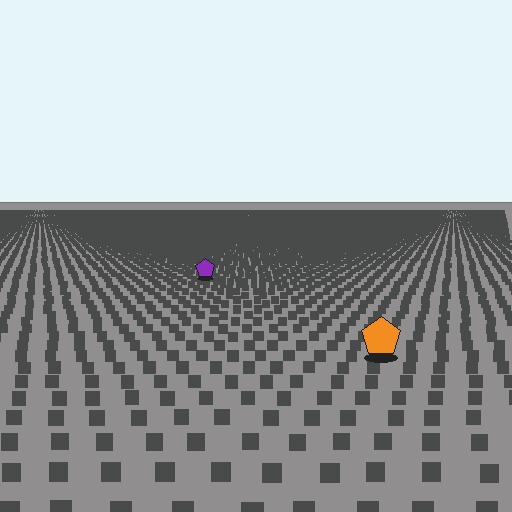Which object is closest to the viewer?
The orange pentagon is closest. The texture marks near it are larger and more spread out.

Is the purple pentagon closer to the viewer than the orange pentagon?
No. The orange pentagon is closer — you can tell from the texture gradient: the ground texture is coarser near it.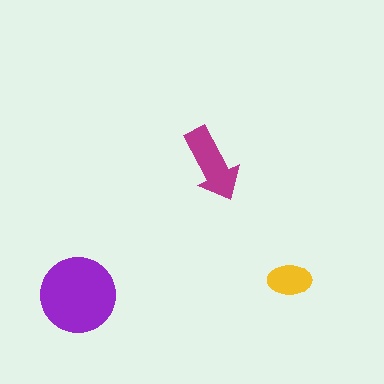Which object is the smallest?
The yellow ellipse.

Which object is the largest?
The purple circle.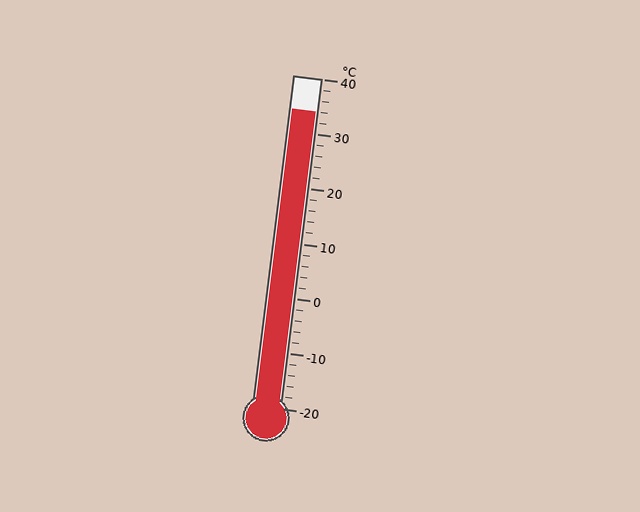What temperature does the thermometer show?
The thermometer shows approximately 34°C.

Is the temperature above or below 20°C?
The temperature is above 20°C.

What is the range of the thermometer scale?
The thermometer scale ranges from -20°C to 40°C.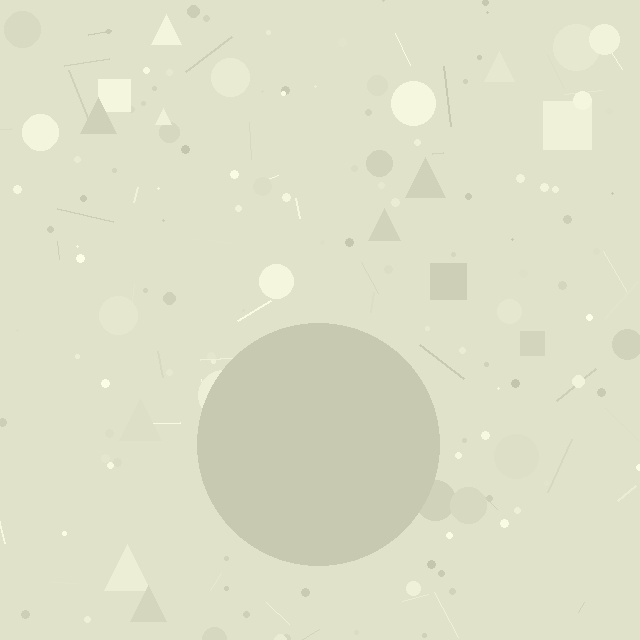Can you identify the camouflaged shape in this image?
The camouflaged shape is a circle.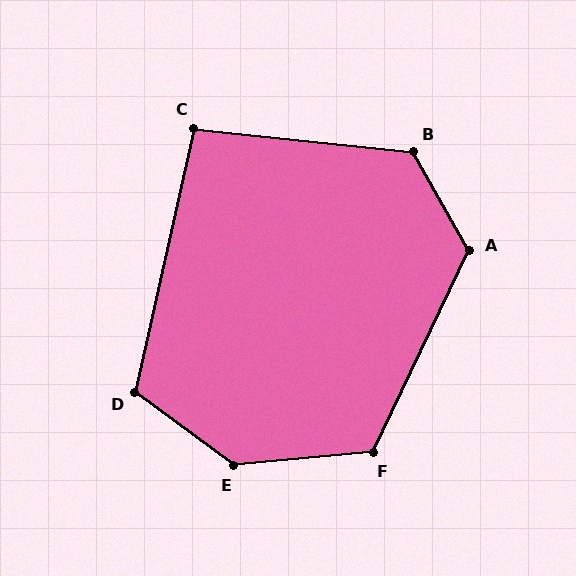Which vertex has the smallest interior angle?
C, at approximately 97 degrees.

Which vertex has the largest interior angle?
E, at approximately 139 degrees.